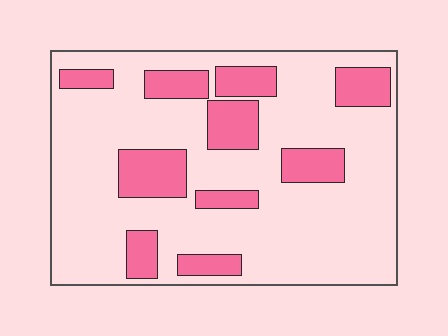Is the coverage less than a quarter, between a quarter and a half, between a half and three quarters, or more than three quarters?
Less than a quarter.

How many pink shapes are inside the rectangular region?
10.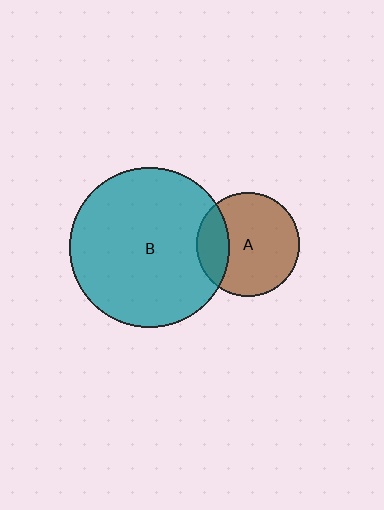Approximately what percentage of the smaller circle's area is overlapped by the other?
Approximately 25%.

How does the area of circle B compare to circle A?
Approximately 2.4 times.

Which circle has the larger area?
Circle B (teal).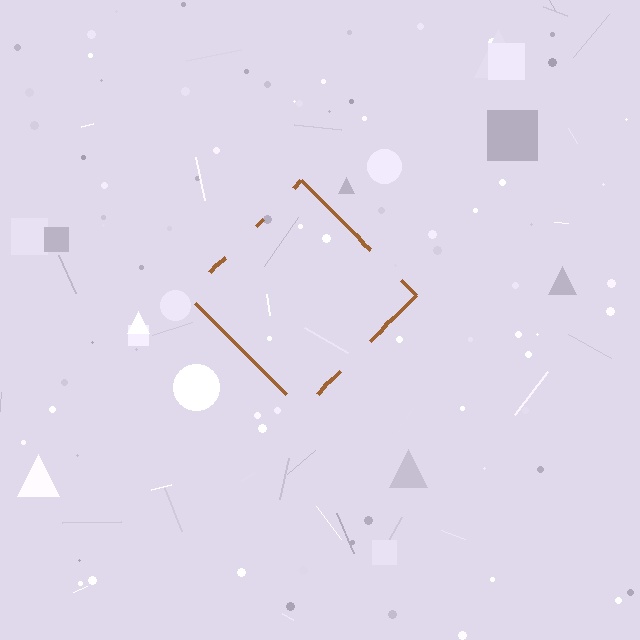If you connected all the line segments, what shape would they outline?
They would outline a diamond.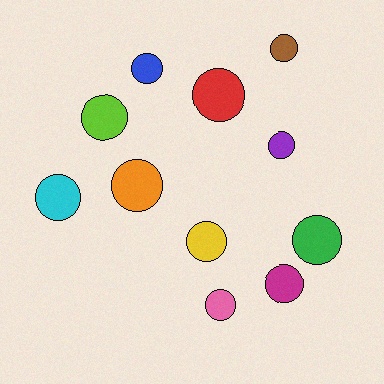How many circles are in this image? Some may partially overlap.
There are 11 circles.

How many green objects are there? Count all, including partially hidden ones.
There is 1 green object.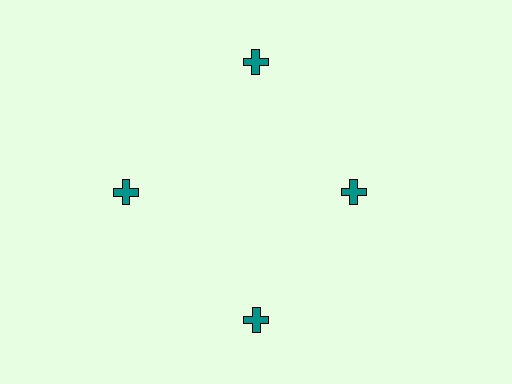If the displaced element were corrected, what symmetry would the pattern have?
It would have 4-fold rotational symmetry — the pattern would map onto itself every 90 degrees.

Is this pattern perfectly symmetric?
No. The 4 teal crosses are arranged in a ring, but one element near the 3 o'clock position is pulled inward toward the center, breaking the 4-fold rotational symmetry.